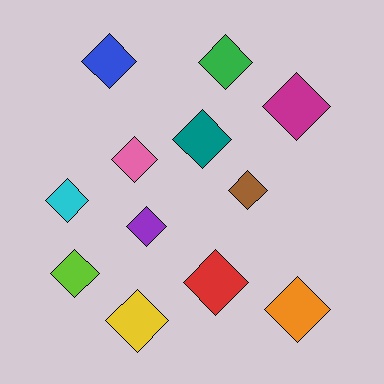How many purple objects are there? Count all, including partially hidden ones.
There is 1 purple object.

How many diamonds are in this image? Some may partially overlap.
There are 12 diamonds.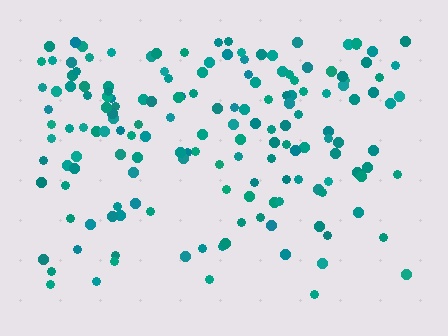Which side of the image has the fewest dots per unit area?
The bottom.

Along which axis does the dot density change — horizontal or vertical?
Vertical.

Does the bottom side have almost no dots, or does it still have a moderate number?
Still a moderate number, just noticeably fewer than the top.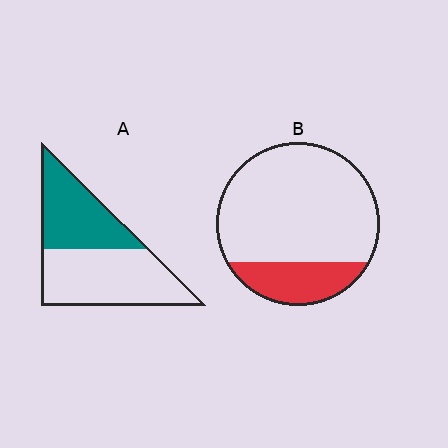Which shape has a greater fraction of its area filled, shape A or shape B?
Shape A.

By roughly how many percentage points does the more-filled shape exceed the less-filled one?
By roughly 20 percentage points (A over B).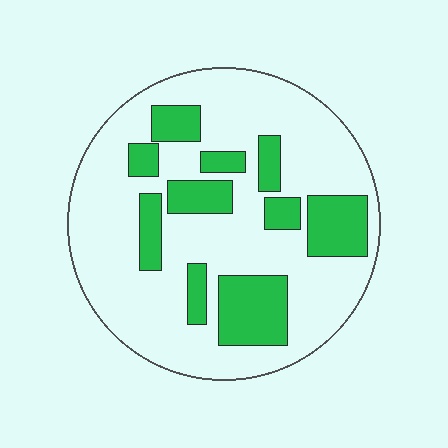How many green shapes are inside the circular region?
10.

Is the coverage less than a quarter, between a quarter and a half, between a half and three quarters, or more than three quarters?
Between a quarter and a half.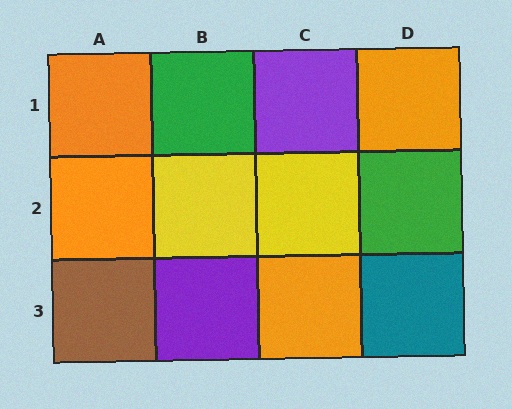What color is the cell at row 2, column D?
Green.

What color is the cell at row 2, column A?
Orange.